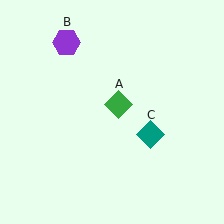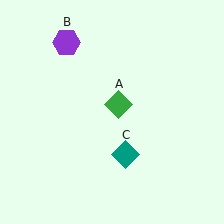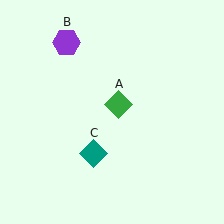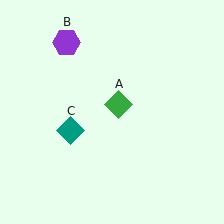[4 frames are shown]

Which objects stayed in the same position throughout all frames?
Green diamond (object A) and purple hexagon (object B) remained stationary.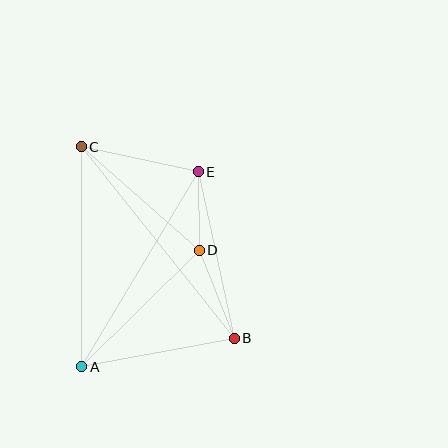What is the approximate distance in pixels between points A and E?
The distance between A and E is approximately 227 pixels.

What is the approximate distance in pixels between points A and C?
The distance between A and C is approximately 220 pixels.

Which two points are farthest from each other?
Points B and C are farthest from each other.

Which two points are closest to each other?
Points D and E are closest to each other.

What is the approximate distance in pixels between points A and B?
The distance between A and B is approximately 155 pixels.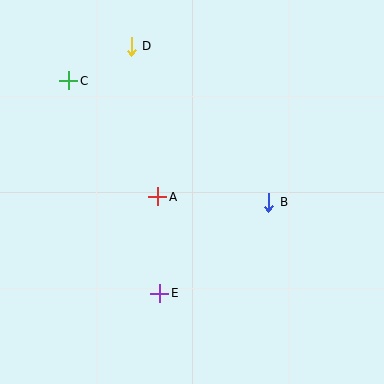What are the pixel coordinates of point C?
Point C is at (69, 81).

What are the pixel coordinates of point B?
Point B is at (269, 202).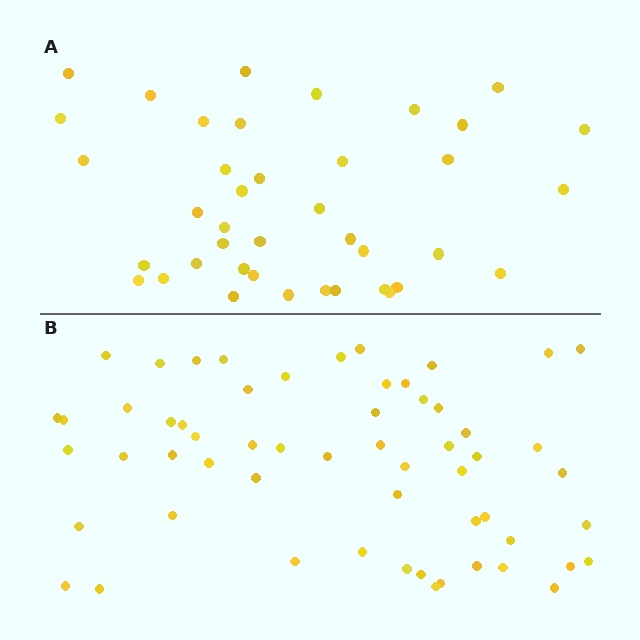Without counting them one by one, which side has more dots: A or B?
Region B (the bottom region) has more dots.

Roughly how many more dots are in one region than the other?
Region B has approximately 20 more dots than region A.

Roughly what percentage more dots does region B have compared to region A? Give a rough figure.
About 45% more.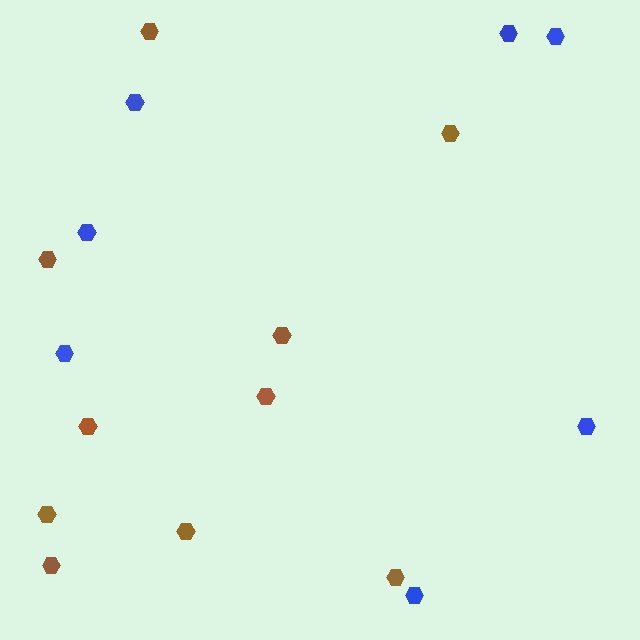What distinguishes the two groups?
There are 2 groups: one group of blue hexagons (7) and one group of brown hexagons (10).